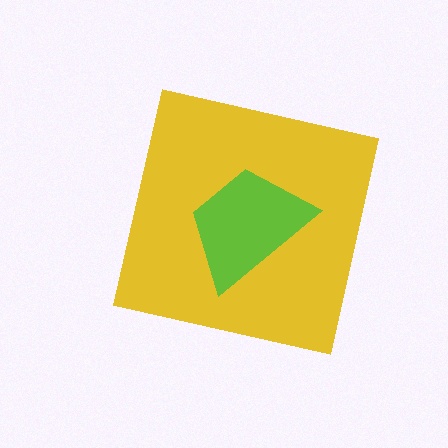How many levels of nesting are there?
2.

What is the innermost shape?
The lime trapezoid.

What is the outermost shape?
The yellow square.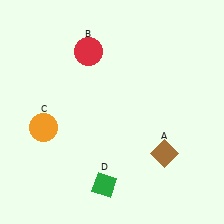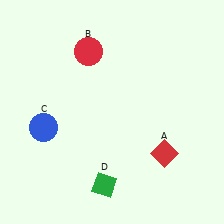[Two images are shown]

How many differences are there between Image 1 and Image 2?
There are 2 differences between the two images.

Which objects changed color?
A changed from brown to red. C changed from orange to blue.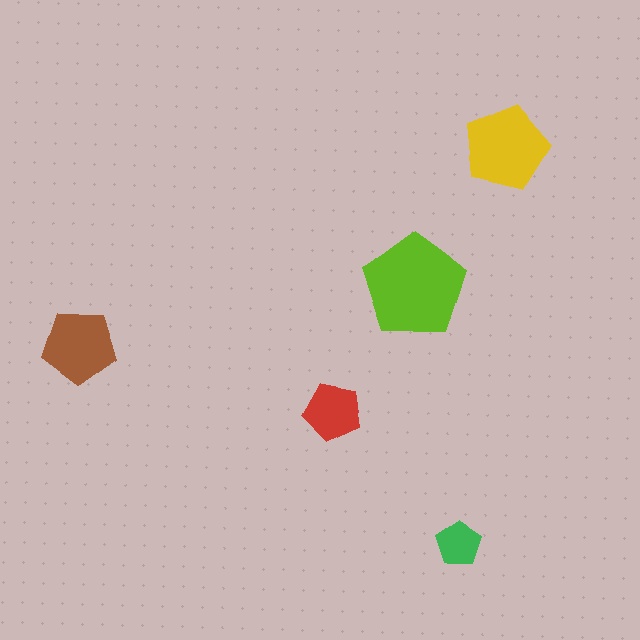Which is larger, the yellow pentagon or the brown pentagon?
The yellow one.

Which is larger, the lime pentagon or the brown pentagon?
The lime one.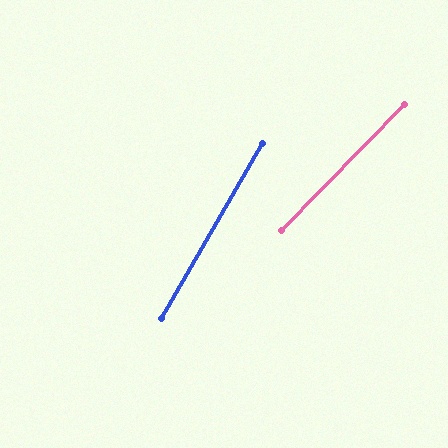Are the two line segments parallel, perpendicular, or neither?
Neither parallel nor perpendicular — they differ by about 14°.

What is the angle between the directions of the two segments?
Approximately 14 degrees.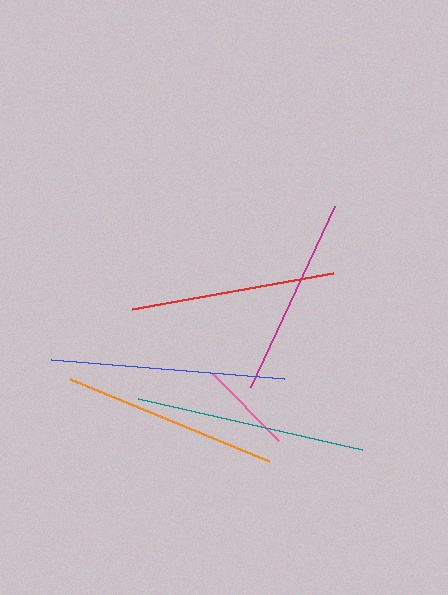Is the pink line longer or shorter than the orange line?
The orange line is longer than the pink line.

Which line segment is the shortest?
The pink line is the shortest at approximately 93 pixels.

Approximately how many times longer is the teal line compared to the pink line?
The teal line is approximately 2.5 times the length of the pink line.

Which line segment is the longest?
The blue line is the longest at approximately 234 pixels.